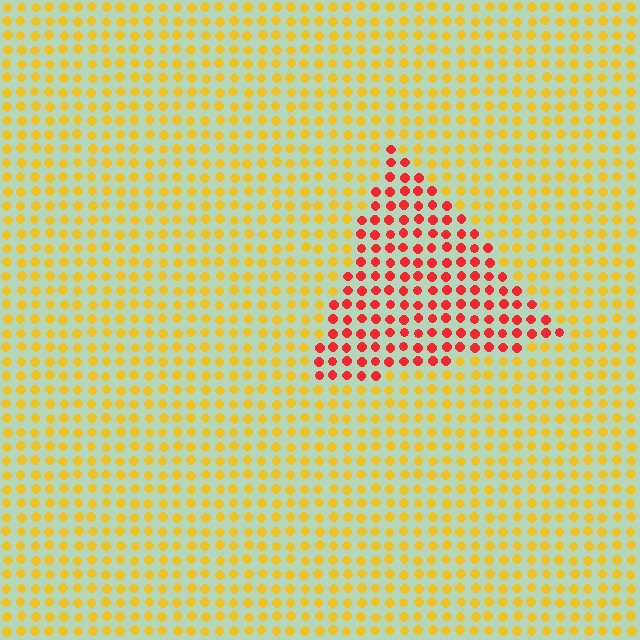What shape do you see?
I see a triangle.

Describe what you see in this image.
The image is filled with small yellow elements in a uniform arrangement. A triangle-shaped region is visible where the elements are tinted to a slightly different hue, forming a subtle color boundary.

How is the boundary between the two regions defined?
The boundary is defined purely by a slight shift in hue (about 49 degrees). Spacing, size, and orientation are identical on both sides.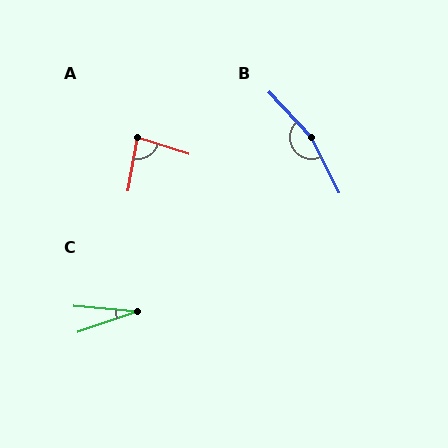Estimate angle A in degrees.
Approximately 82 degrees.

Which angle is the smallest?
C, at approximately 24 degrees.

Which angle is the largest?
B, at approximately 163 degrees.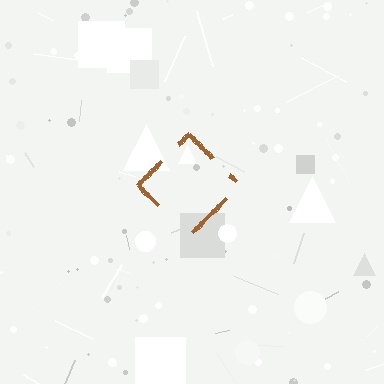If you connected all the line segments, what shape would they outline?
They would outline a diamond.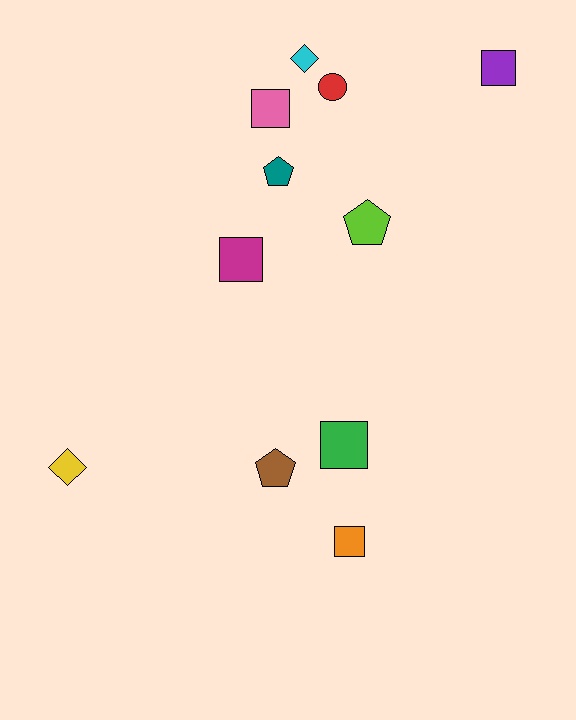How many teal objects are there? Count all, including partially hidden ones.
There is 1 teal object.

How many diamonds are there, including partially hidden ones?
There are 2 diamonds.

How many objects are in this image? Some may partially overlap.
There are 11 objects.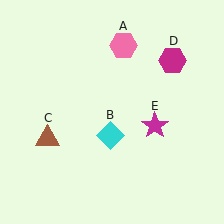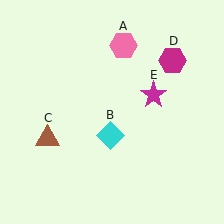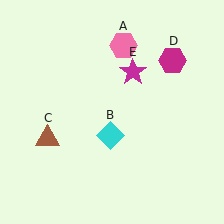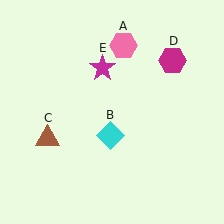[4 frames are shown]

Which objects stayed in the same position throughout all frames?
Pink hexagon (object A) and cyan diamond (object B) and brown triangle (object C) and magenta hexagon (object D) remained stationary.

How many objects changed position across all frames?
1 object changed position: magenta star (object E).